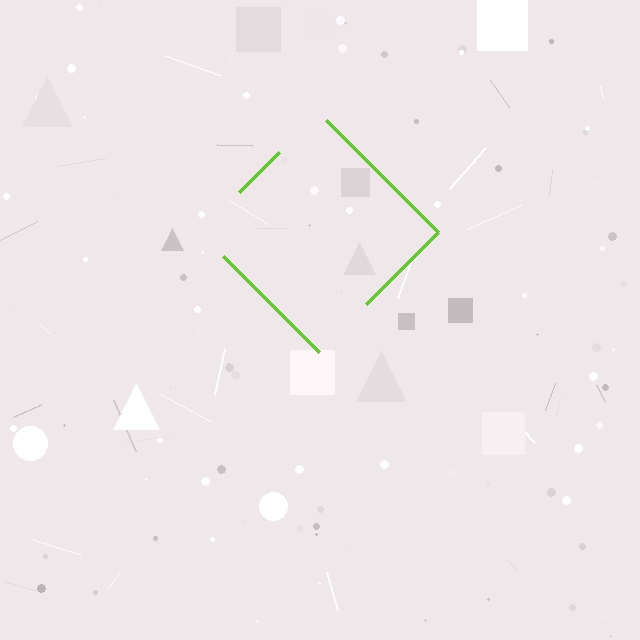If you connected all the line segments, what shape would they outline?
They would outline a diamond.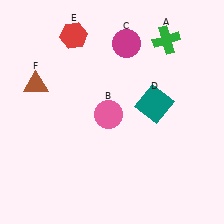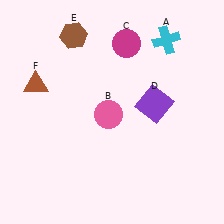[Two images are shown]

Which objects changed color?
A changed from green to cyan. D changed from teal to purple. E changed from red to brown.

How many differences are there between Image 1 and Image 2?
There are 3 differences between the two images.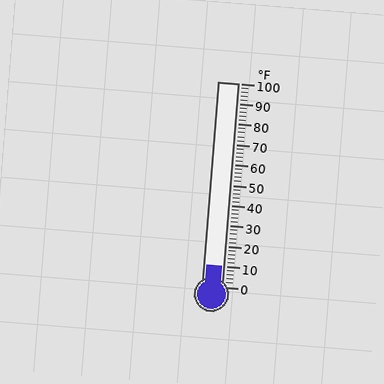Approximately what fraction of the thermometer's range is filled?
The thermometer is filled to approximately 10% of its range.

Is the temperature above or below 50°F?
The temperature is below 50°F.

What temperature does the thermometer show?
The thermometer shows approximately 10°F.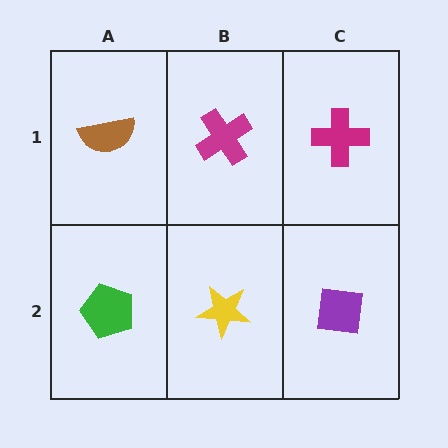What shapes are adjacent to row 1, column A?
A green pentagon (row 2, column A), a magenta cross (row 1, column B).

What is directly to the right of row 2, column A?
A yellow star.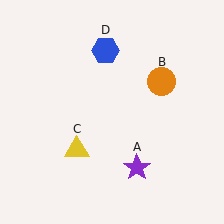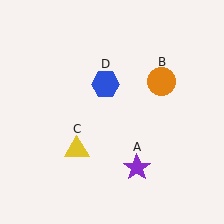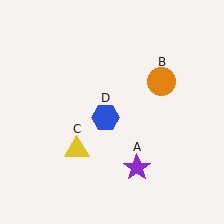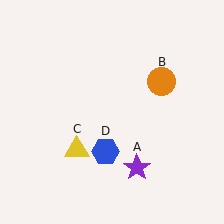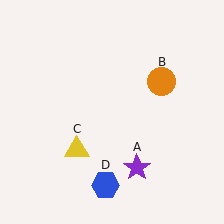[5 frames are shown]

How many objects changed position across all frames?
1 object changed position: blue hexagon (object D).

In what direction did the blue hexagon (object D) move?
The blue hexagon (object D) moved down.